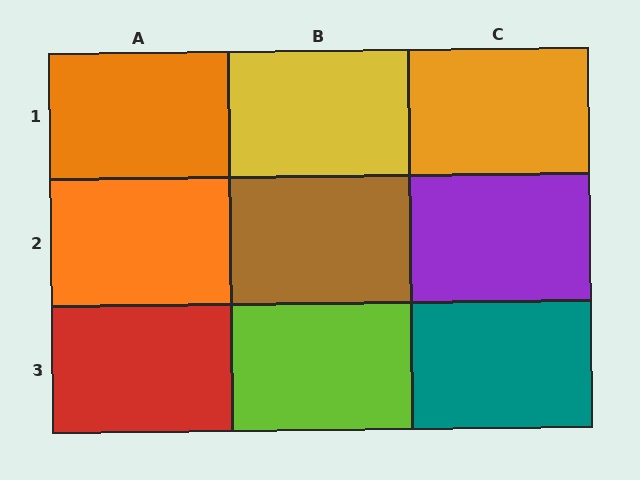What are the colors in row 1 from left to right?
Orange, yellow, orange.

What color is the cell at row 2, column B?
Brown.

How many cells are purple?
1 cell is purple.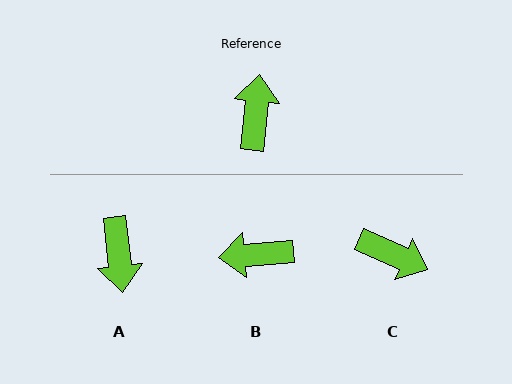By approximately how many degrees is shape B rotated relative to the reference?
Approximately 101 degrees counter-clockwise.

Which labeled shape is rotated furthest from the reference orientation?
A, about 167 degrees away.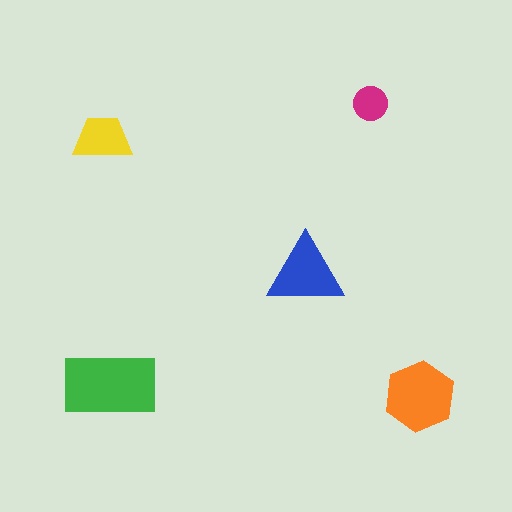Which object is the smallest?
The magenta circle.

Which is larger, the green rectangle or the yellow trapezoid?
The green rectangle.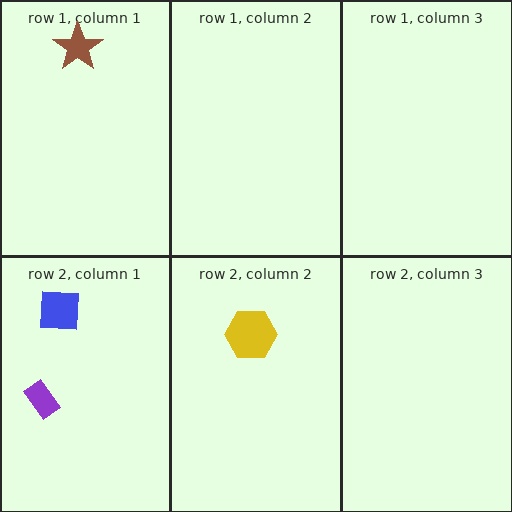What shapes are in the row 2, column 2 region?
The yellow hexagon.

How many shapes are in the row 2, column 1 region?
2.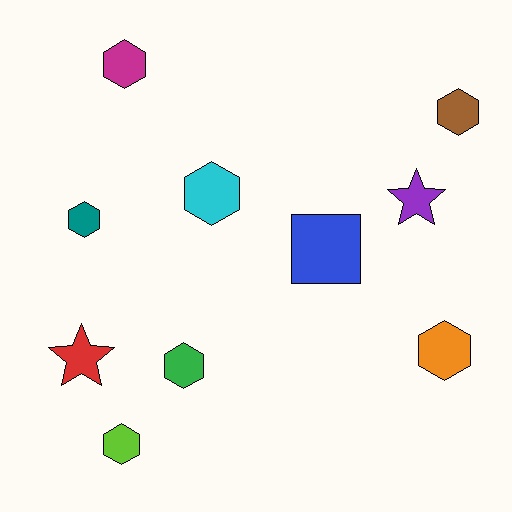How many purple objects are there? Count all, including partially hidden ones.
There is 1 purple object.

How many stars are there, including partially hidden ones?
There are 2 stars.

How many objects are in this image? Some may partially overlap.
There are 10 objects.